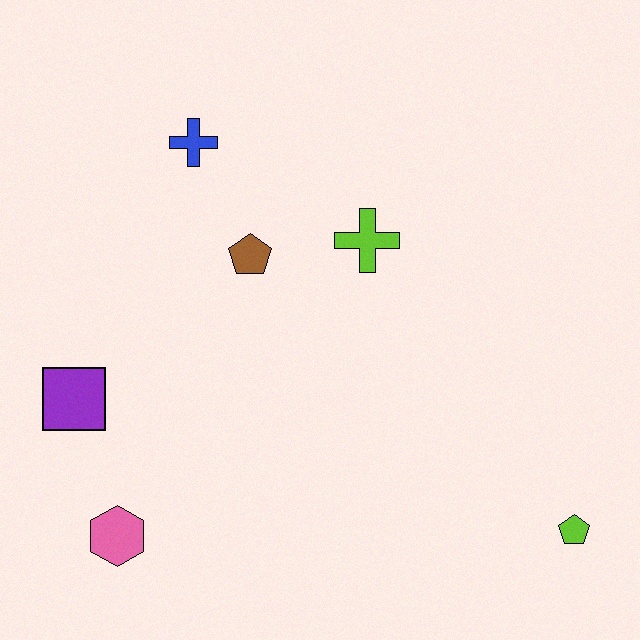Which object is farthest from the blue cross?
The lime pentagon is farthest from the blue cross.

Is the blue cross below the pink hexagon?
No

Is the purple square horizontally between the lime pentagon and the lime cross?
No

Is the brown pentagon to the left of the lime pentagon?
Yes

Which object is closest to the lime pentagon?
The lime cross is closest to the lime pentagon.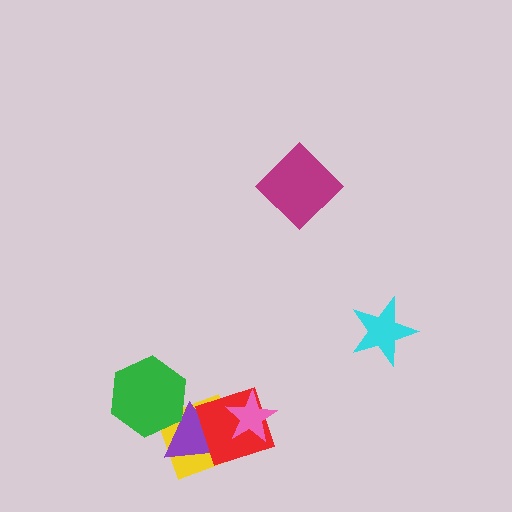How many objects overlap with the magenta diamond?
0 objects overlap with the magenta diamond.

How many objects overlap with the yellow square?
3 objects overlap with the yellow square.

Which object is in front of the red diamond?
The pink star is in front of the red diamond.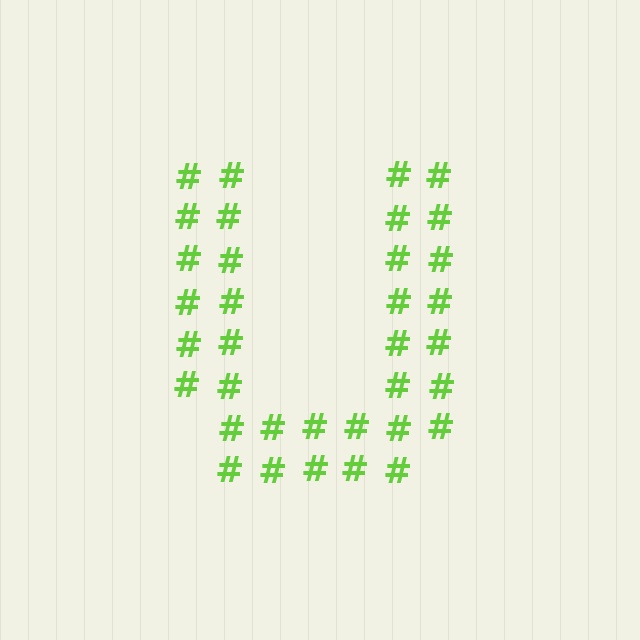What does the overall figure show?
The overall figure shows the letter U.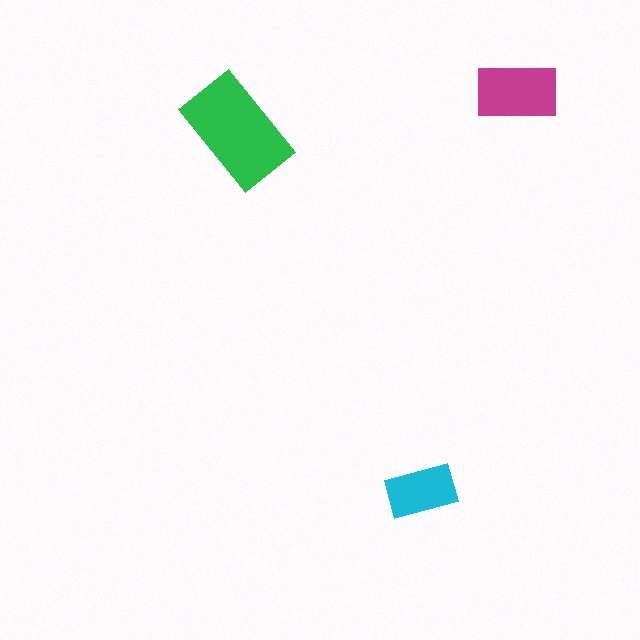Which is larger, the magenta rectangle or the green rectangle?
The green one.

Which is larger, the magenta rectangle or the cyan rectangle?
The magenta one.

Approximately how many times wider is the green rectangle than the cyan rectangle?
About 1.5 times wider.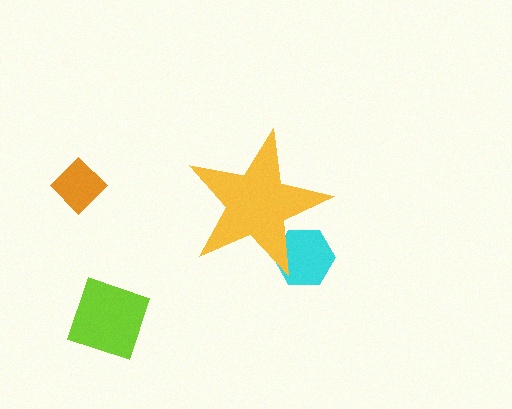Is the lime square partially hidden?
No, the lime square is fully visible.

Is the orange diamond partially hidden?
No, the orange diamond is fully visible.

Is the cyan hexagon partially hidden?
Yes, the cyan hexagon is partially hidden behind the yellow star.